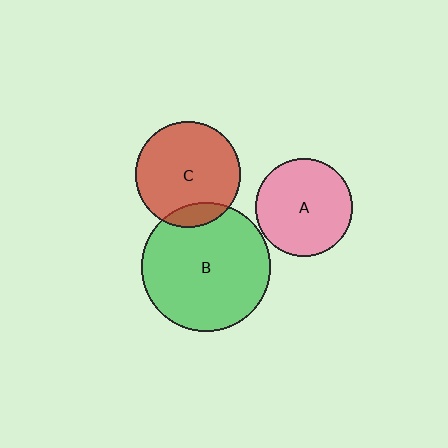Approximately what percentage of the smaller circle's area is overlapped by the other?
Approximately 15%.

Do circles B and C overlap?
Yes.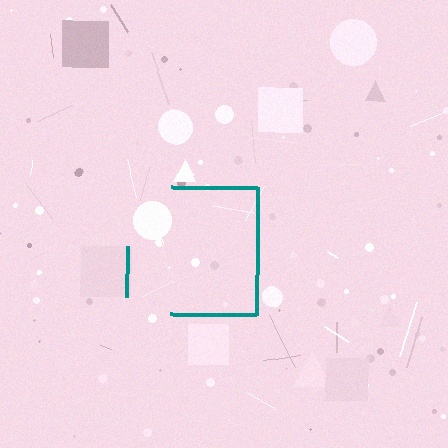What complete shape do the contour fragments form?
The contour fragments form a square.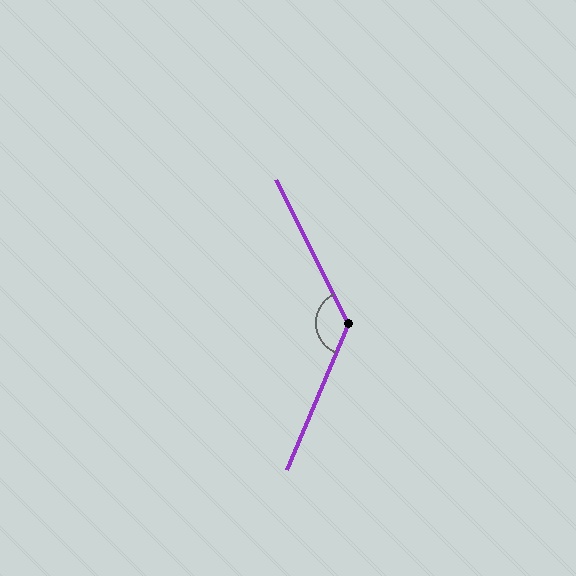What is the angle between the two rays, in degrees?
Approximately 131 degrees.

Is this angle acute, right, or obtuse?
It is obtuse.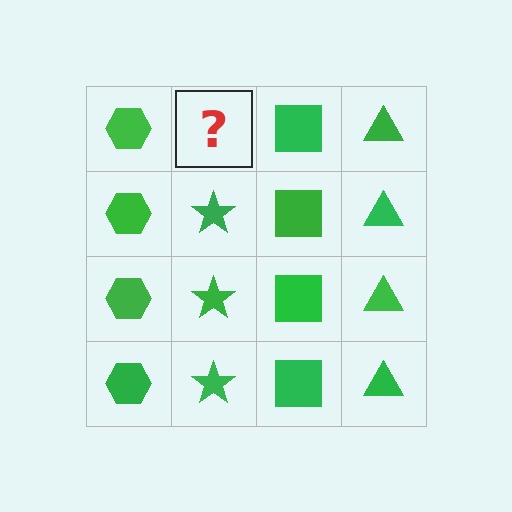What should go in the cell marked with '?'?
The missing cell should contain a green star.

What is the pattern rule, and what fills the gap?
The rule is that each column has a consistent shape. The gap should be filled with a green star.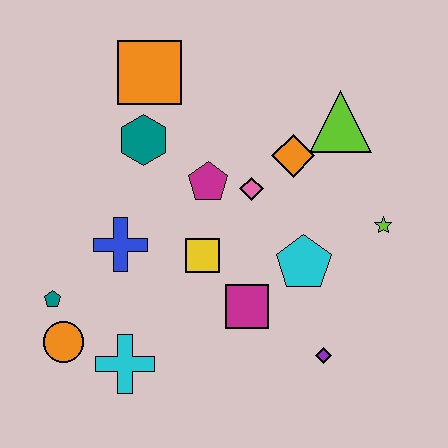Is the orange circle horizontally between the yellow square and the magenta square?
No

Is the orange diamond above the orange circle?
Yes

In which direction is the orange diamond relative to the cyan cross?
The orange diamond is above the cyan cross.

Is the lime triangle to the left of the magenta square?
No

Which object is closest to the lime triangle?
The orange diamond is closest to the lime triangle.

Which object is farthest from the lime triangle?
The orange circle is farthest from the lime triangle.